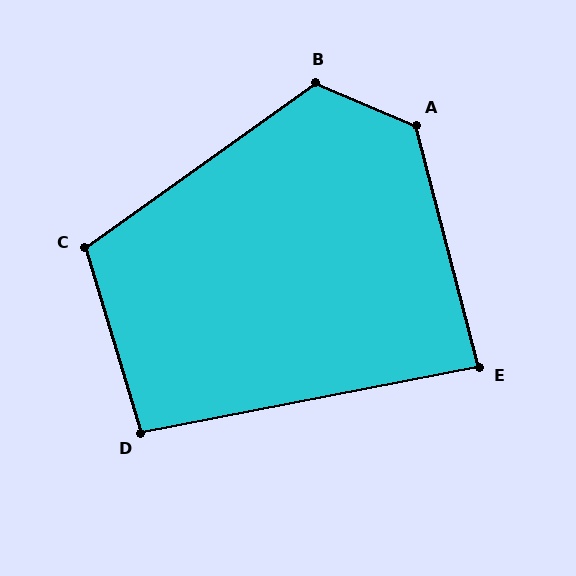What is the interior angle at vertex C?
Approximately 109 degrees (obtuse).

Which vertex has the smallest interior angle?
E, at approximately 87 degrees.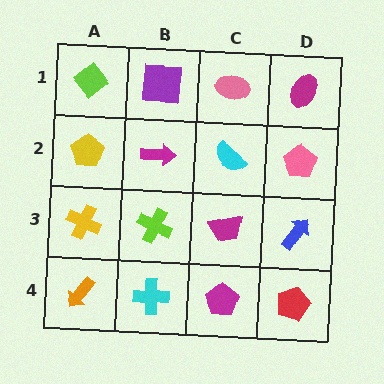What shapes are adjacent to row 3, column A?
A yellow pentagon (row 2, column A), an orange arrow (row 4, column A), a lime cross (row 3, column B).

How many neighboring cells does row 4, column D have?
2.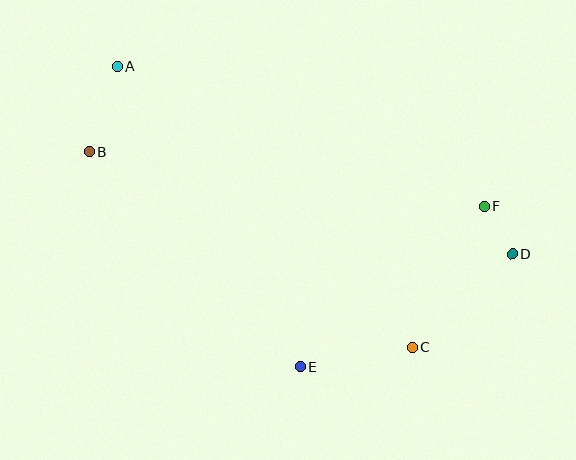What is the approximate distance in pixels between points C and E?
The distance between C and E is approximately 113 pixels.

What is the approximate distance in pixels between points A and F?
The distance between A and F is approximately 392 pixels.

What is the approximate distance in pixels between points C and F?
The distance between C and F is approximately 159 pixels.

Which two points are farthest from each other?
Points A and D are farthest from each other.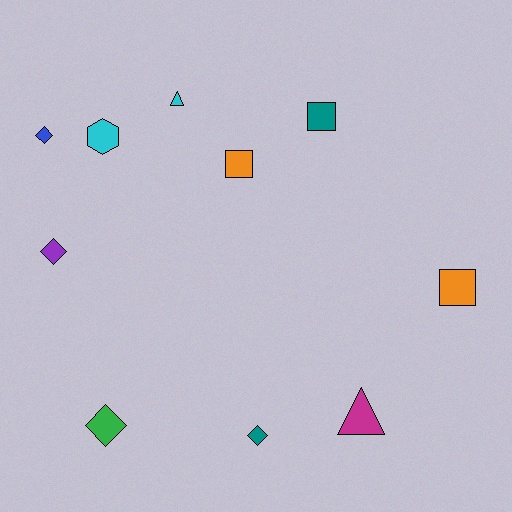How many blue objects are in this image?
There is 1 blue object.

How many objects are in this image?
There are 10 objects.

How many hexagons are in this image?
There is 1 hexagon.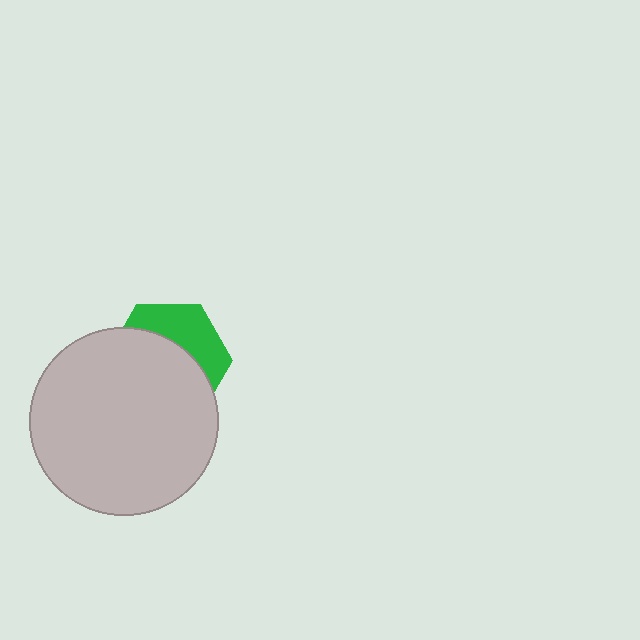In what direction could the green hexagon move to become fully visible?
The green hexagon could move up. That would shift it out from behind the light gray circle entirely.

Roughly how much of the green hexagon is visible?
A small part of it is visible (roughly 37%).